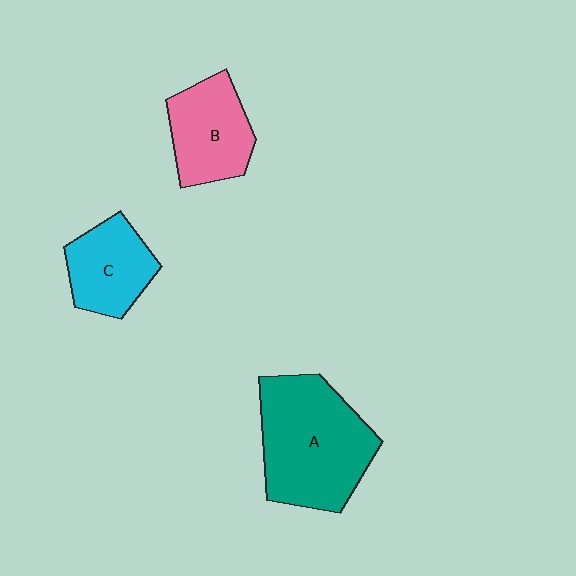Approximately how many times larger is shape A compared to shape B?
Approximately 1.7 times.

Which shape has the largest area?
Shape A (teal).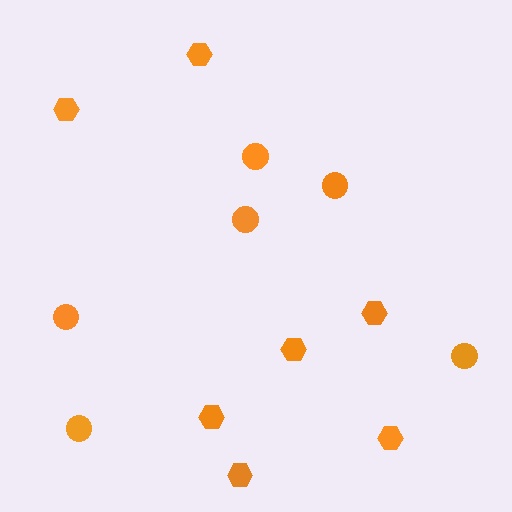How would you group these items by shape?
There are 2 groups: one group of circles (6) and one group of hexagons (7).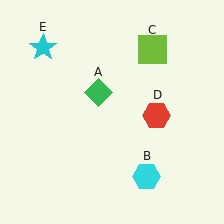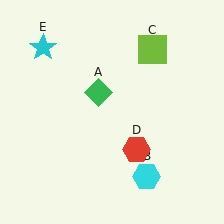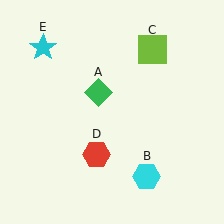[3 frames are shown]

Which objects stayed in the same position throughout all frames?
Green diamond (object A) and cyan hexagon (object B) and lime square (object C) and cyan star (object E) remained stationary.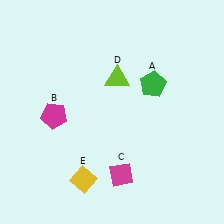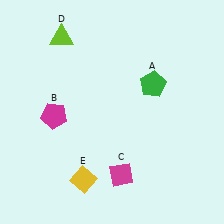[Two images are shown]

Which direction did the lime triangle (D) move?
The lime triangle (D) moved left.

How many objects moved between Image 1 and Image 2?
1 object moved between the two images.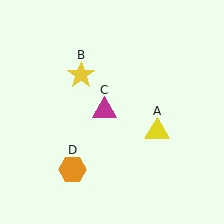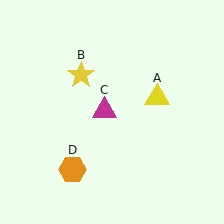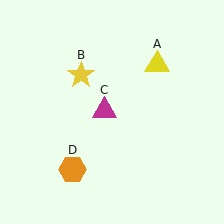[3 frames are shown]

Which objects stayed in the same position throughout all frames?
Yellow star (object B) and magenta triangle (object C) and orange hexagon (object D) remained stationary.